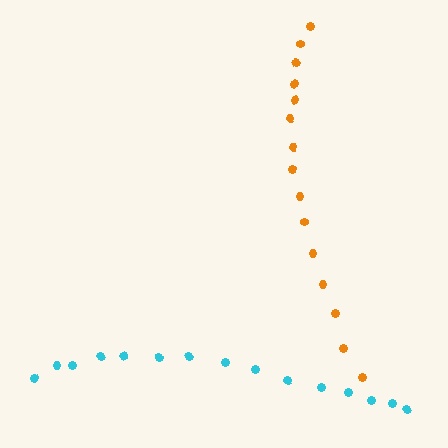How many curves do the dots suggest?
There are 2 distinct paths.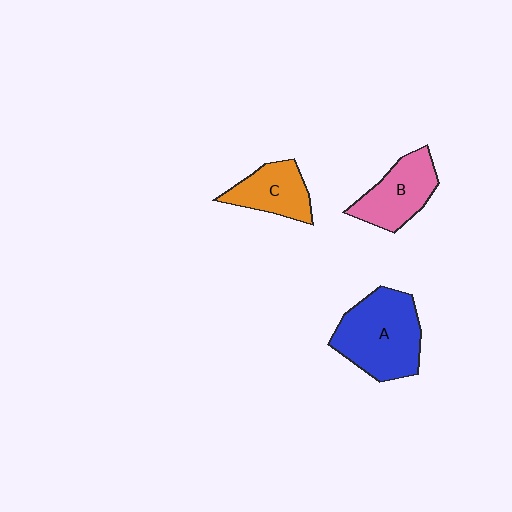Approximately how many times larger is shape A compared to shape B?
Approximately 1.5 times.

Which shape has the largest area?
Shape A (blue).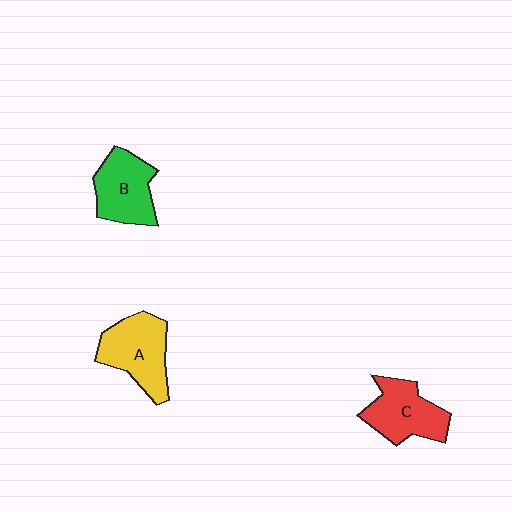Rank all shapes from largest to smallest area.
From largest to smallest: A (yellow), C (red), B (green).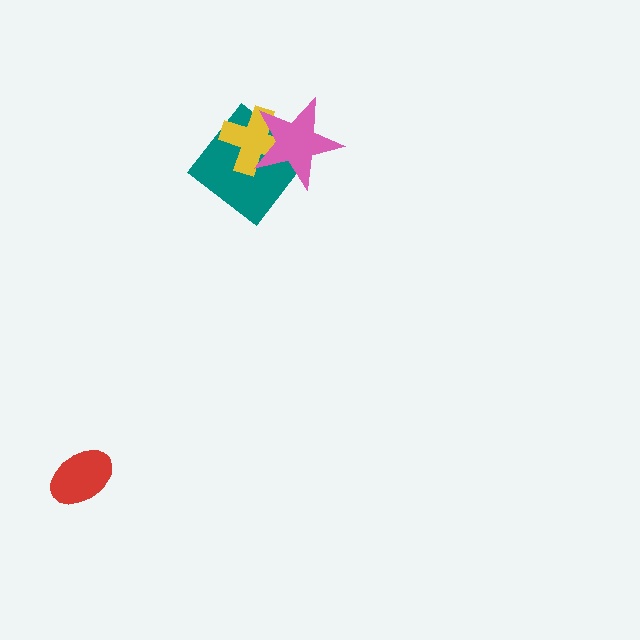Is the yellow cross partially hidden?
Yes, it is partially covered by another shape.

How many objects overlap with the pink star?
2 objects overlap with the pink star.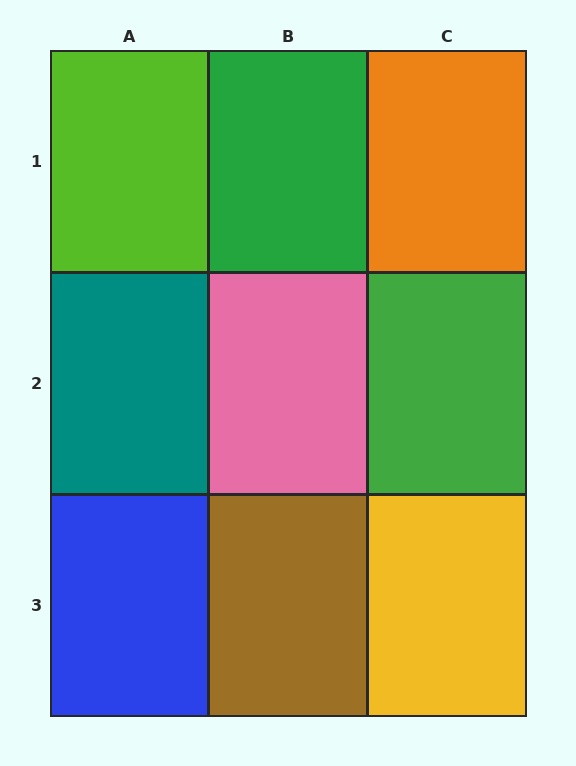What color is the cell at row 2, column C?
Green.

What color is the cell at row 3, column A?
Blue.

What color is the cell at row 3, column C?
Yellow.